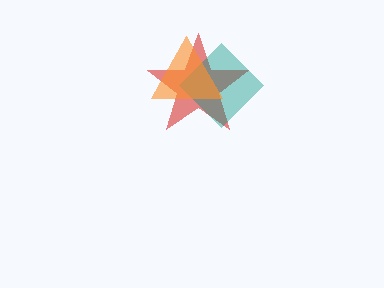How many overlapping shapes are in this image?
There are 3 overlapping shapes in the image.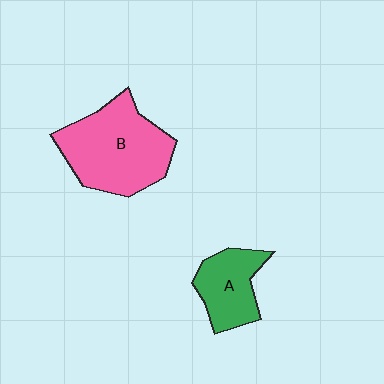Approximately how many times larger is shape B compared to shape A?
Approximately 1.9 times.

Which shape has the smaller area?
Shape A (green).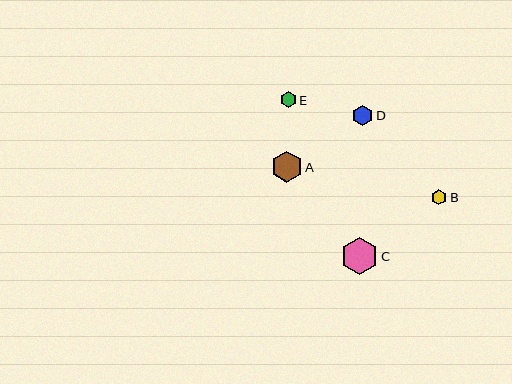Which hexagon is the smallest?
Hexagon B is the smallest with a size of approximately 15 pixels.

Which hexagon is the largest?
Hexagon C is the largest with a size of approximately 37 pixels.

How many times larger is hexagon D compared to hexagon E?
Hexagon D is approximately 1.3 times the size of hexagon E.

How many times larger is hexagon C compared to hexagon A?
Hexagon C is approximately 1.2 times the size of hexagon A.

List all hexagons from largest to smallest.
From largest to smallest: C, A, D, E, B.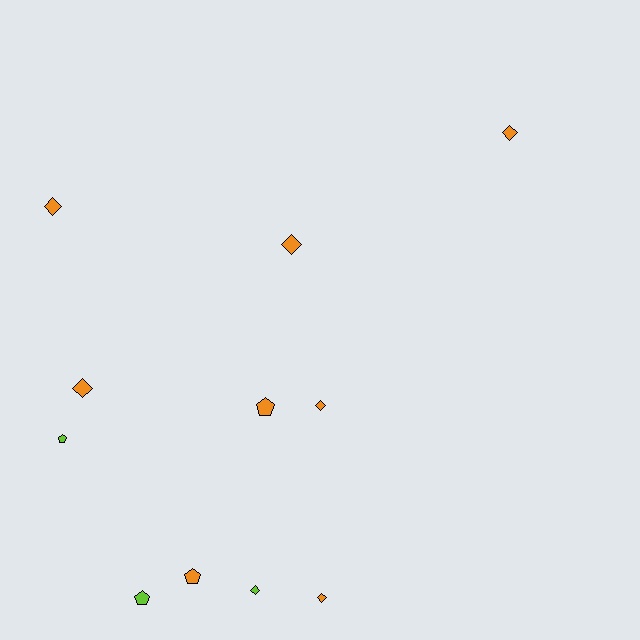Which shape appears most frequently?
Diamond, with 7 objects.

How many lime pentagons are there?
There are 2 lime pentagons.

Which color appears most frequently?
Orange, with 8 objects.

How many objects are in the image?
There are 11 objects.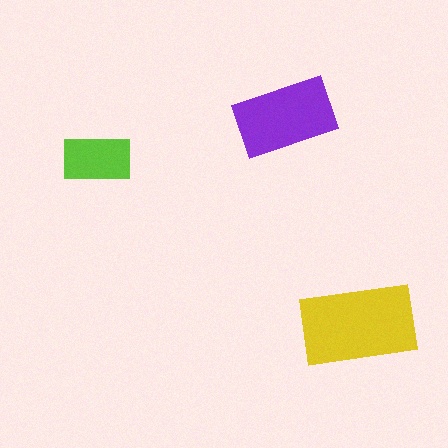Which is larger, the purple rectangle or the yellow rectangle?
The yellow one.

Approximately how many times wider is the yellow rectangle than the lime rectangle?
About 1.5 times wider.